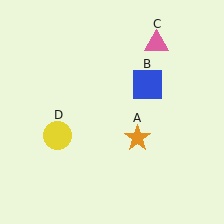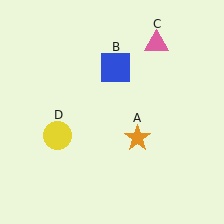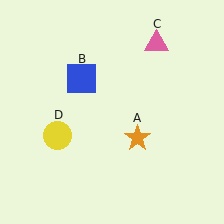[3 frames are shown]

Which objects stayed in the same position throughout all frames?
Orange star (object A) and pink triangle (object C) and yellow circle (object D) remained stationary.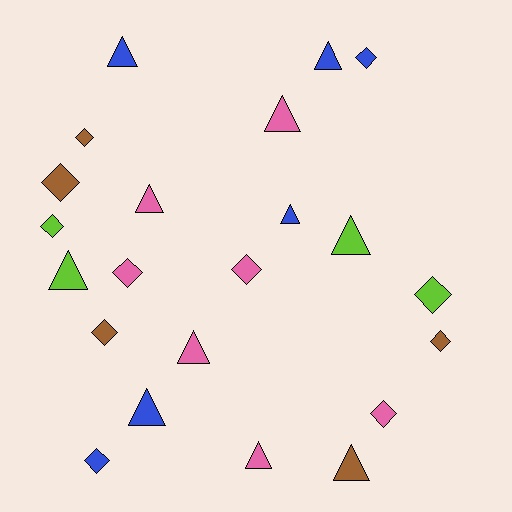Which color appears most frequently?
Pink, with 7 objects.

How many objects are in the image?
There are 22 objects.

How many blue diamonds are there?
There are 2 blue diamonds.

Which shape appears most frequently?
Triangle, with 11 objects.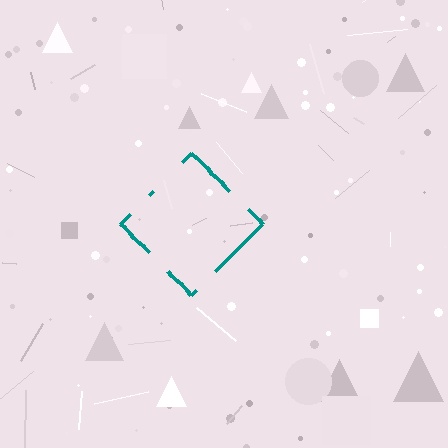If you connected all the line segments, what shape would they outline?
They would outline a diamond.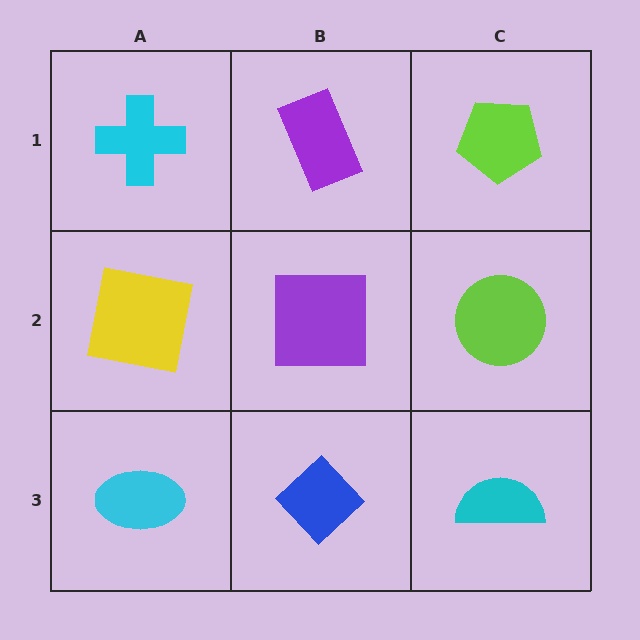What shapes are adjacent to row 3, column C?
A lime circle (row 2, column C), a blue diamond (row 3, column B).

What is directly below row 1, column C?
A lime circle.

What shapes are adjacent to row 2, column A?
A cyan cross (row 1, column A), a cyan ellipse (row 3, column A), a purple square (row 2, column B).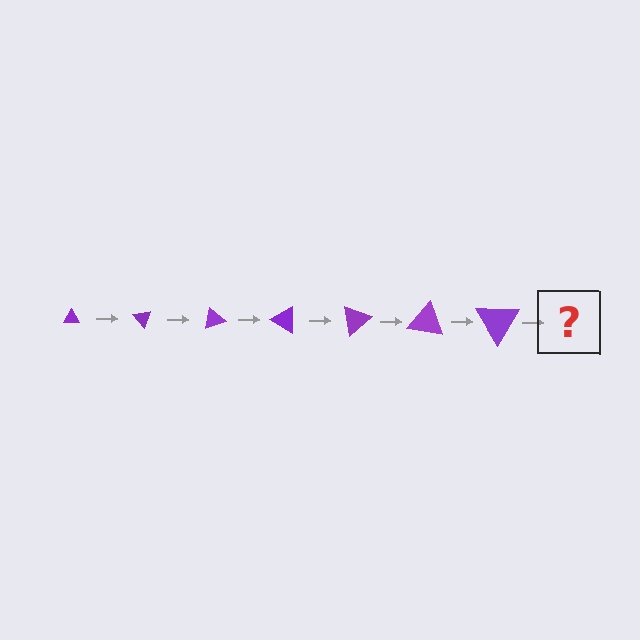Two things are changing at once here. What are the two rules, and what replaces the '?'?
The two rules are that the triangle grows larger each step and it rotates 50 degrees each step. The '?' should be a triangle, larger than the previous one and rotated 350 degrees from the start.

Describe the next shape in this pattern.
It should be a triangle, larger than the previous one and rotated 350 degrees from the start.